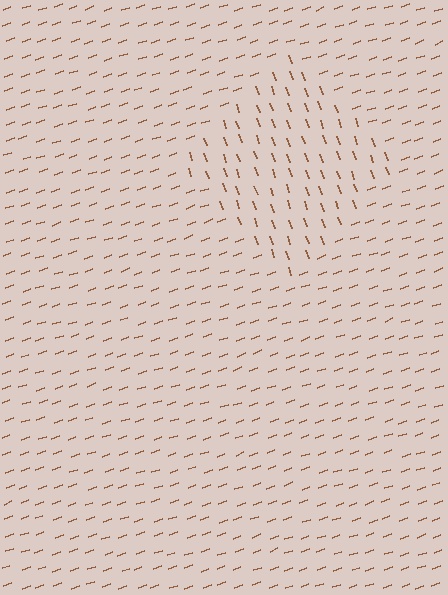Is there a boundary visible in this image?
Yes, there is a texture boundary formed by a change in line orientation.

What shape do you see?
I see a diamond.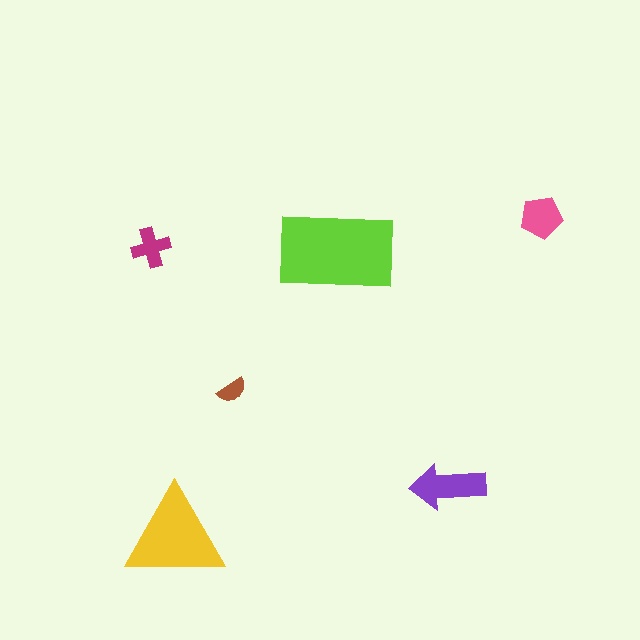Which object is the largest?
The lime rectangle.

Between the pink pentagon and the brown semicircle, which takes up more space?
The pink pentagon.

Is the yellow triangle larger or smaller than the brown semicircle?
Larger.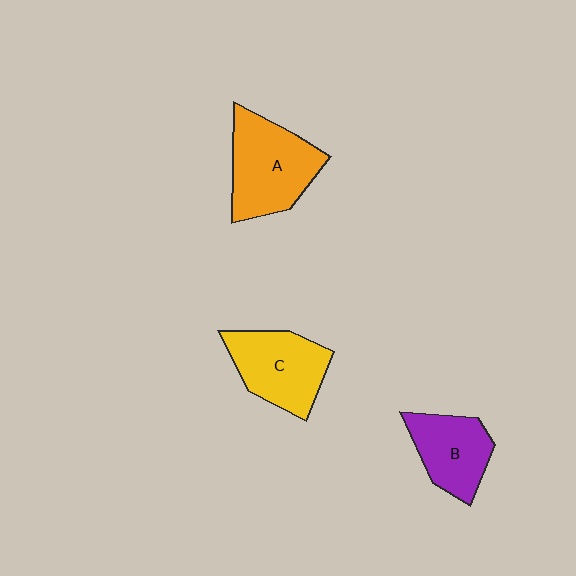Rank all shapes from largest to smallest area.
From largest to smallest: A (orange), C (yellow), B (purple).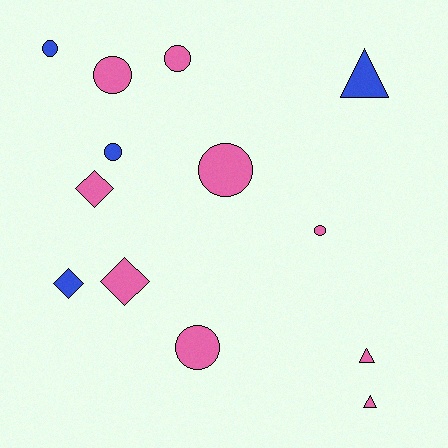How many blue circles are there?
There are 2 blue circles.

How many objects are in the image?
There are 13 objects.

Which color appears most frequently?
Pink, with 9 objects.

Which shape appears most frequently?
Circle, with 7 objects.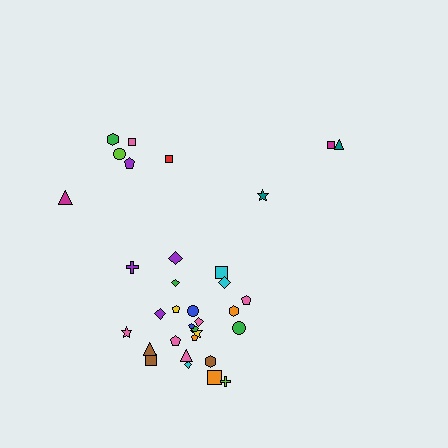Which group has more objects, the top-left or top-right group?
The top-left group.